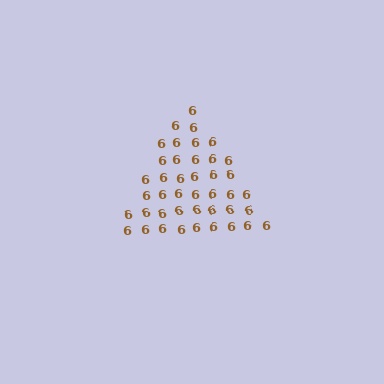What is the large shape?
The large shape is a triangle.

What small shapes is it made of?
It is made of small digit 6's.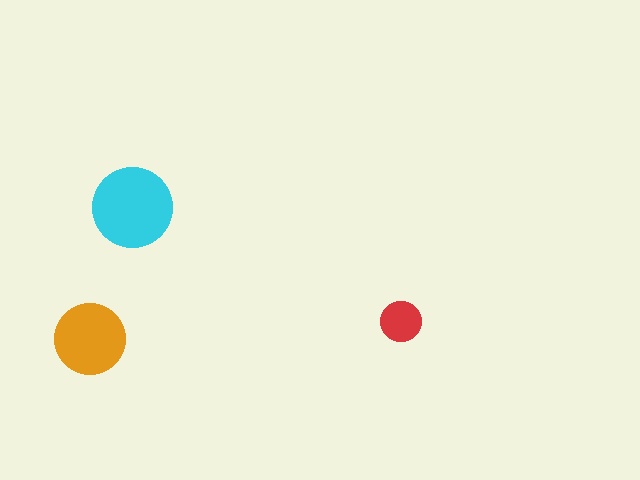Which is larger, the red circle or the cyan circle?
The cyan one.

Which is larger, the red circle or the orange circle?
The orange one.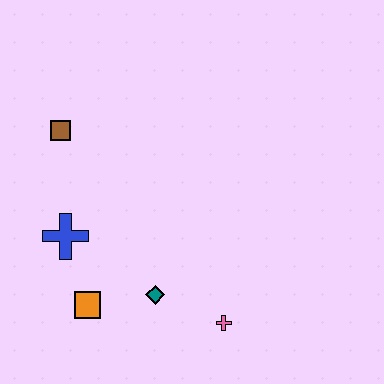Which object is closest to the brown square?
The blue cross is closest to the brown square.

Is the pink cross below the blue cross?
Yes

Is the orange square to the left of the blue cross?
No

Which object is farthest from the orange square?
The brown square is farthest from the orange square.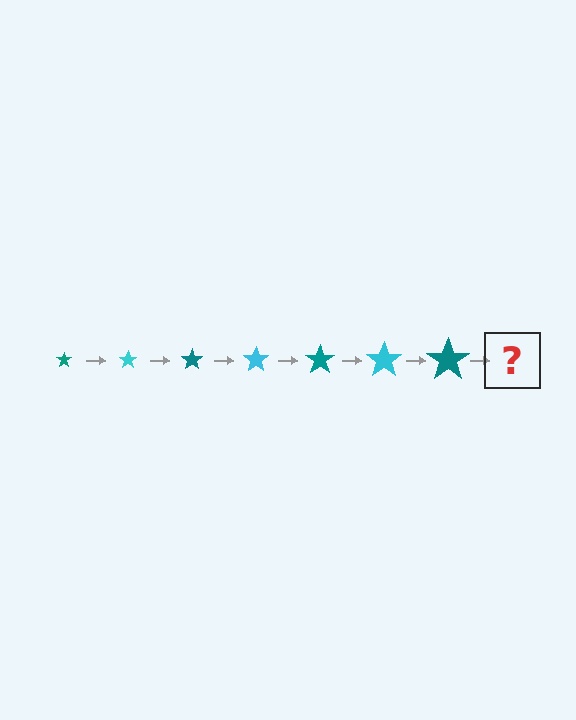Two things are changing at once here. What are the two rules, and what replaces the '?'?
The two rules are that the star grows larger each step and the color cycles through teal and cyan. The '?' should be a cyan star, larger than the previous one.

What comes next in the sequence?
The next element should be a cyan star, larger than the previous one.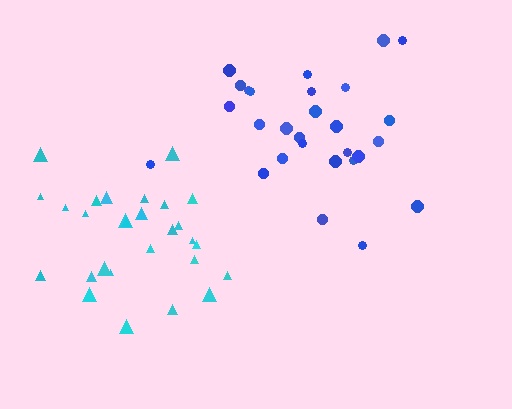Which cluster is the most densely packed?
Cyan.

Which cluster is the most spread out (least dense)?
Blue.